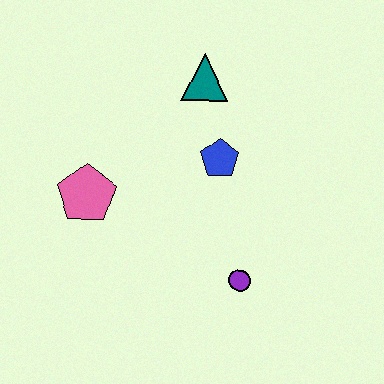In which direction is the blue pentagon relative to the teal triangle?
The blue pentagon is below the teal triangle.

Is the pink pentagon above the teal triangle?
No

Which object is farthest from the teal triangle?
The purple circle is farthest from the teal triangle.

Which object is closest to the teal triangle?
The blue pentagon is closest to the teal triangle.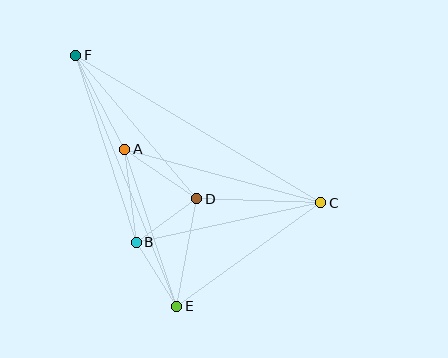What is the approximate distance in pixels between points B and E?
The distance between B and E is approximately 76 pixels.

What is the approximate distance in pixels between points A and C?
The distance between A and C is approximately 203 pixels.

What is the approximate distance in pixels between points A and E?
The distance between A and E is approximately 165 pixels.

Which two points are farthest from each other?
Points C and F are farthest from each other.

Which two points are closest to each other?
Points B and D are closest to each other.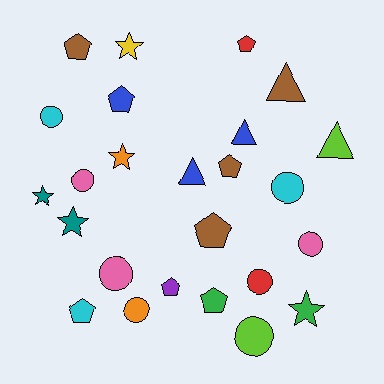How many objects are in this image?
There are 25 objects.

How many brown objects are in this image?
There are 4 brown objects.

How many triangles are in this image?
There are 4 triangles.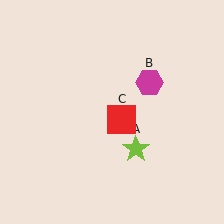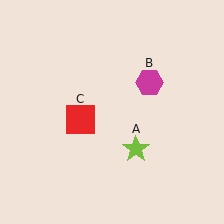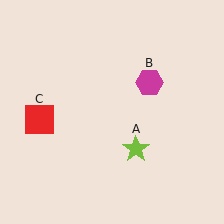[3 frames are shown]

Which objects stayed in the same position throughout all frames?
Lime star (object A) and magenta hexagon (object B) remained stationary.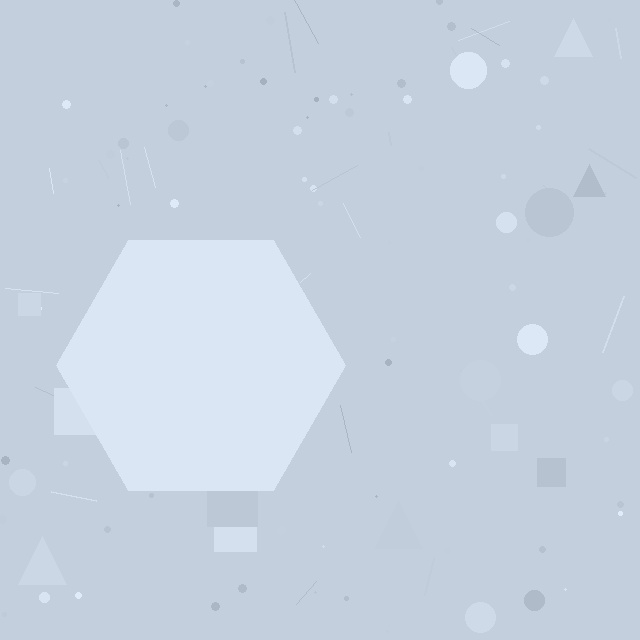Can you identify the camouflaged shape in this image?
The camouflaged shape is a hexagon.